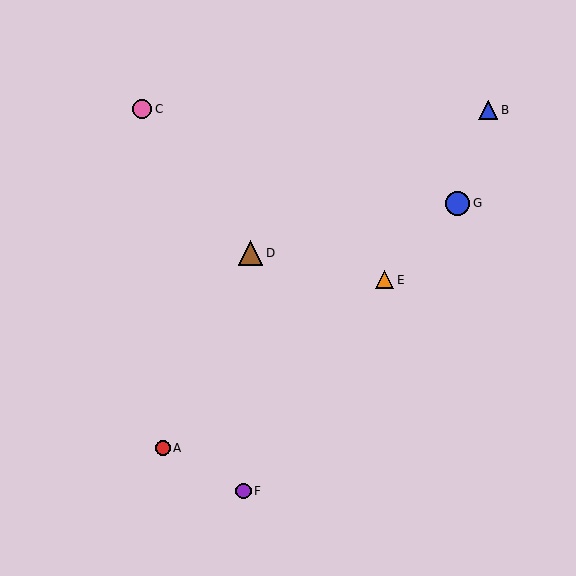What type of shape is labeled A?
Shape A is a red circle.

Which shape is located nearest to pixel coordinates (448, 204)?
The blue circle (labeled G) at (458, 203) is nearest to that location.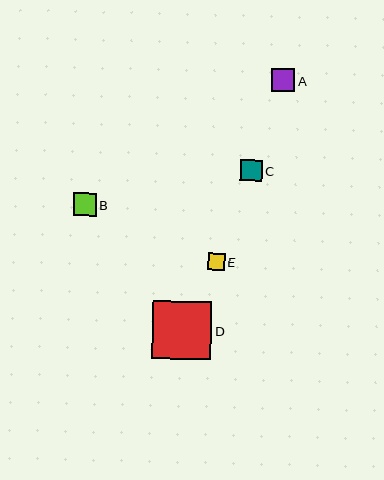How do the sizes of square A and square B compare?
Square A and square B are approximately the same size.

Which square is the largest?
Square D is the largest with a size of approximately 59 pixels.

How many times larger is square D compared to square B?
Square D is approximately 2.6 times the size of square B.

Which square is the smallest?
Square E is the smallest with a size of approximately 17 pixels.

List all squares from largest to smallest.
From largest to smallest: D, A, B, C, E.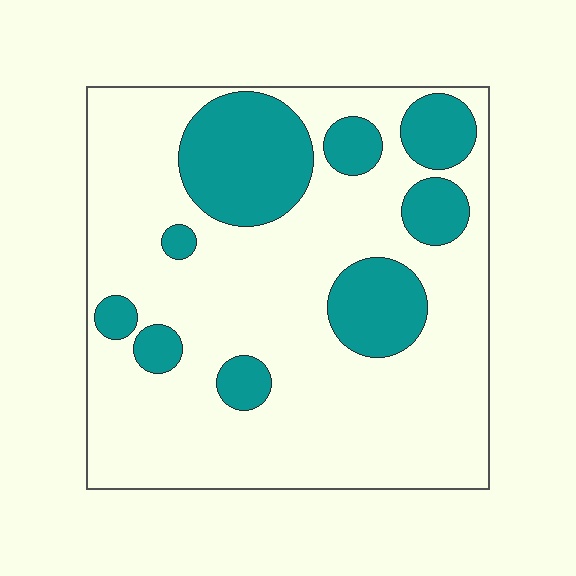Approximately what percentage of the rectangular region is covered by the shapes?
Approximately 25%.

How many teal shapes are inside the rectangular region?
9.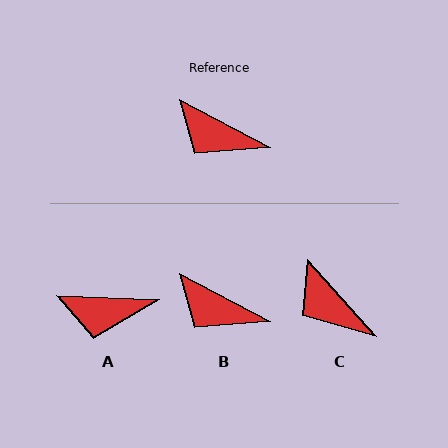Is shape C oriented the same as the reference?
No, it is off by about 21 degrees.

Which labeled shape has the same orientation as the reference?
B.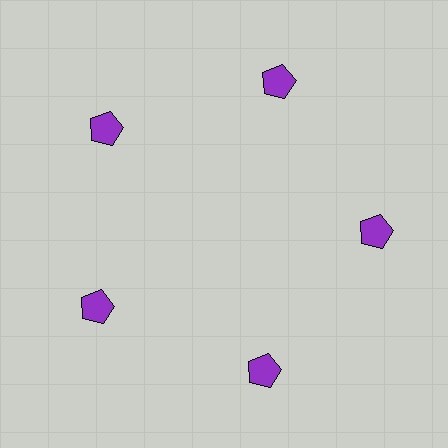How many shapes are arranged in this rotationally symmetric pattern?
There are 5 shapes, arranged in 5 groups of 1.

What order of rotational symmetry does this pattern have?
This pattern has 5-fold rotational symmetry.